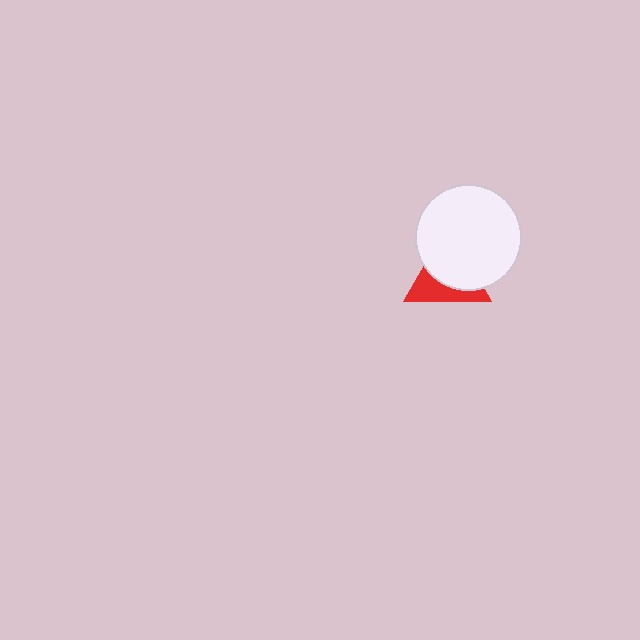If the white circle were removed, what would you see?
You would see the complete red triangle.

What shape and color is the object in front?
The object in front is a white circle.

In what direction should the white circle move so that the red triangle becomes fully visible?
The white circle should move toward the upper-right. That is the shortest direction to clear the overlap and leave the red triangle fully visible.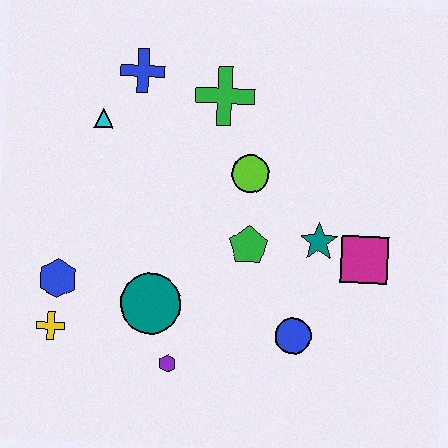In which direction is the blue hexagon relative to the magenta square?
The blue hexagon is to the left of the magenta square.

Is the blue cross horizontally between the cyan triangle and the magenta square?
Yes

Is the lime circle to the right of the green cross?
Yes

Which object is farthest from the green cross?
The yellow cross is farthest from the green cross.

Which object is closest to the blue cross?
The cyan triangle is closest to the blue cross.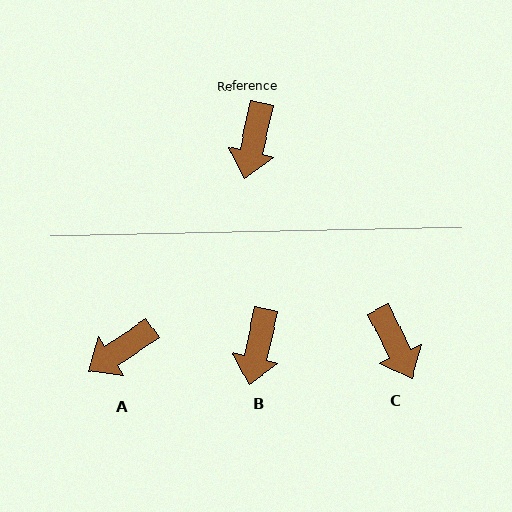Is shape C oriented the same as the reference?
No, it is off by about 38 degrees.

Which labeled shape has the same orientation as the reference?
B.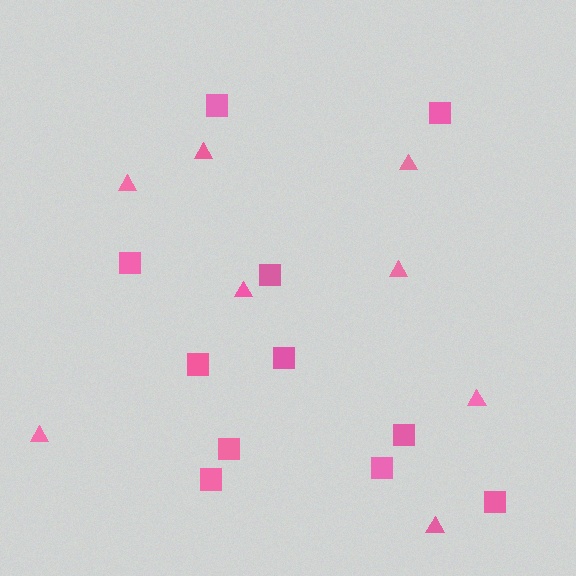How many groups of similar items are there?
There are 2 groups: one group of triangles (8) and one group of squares (11).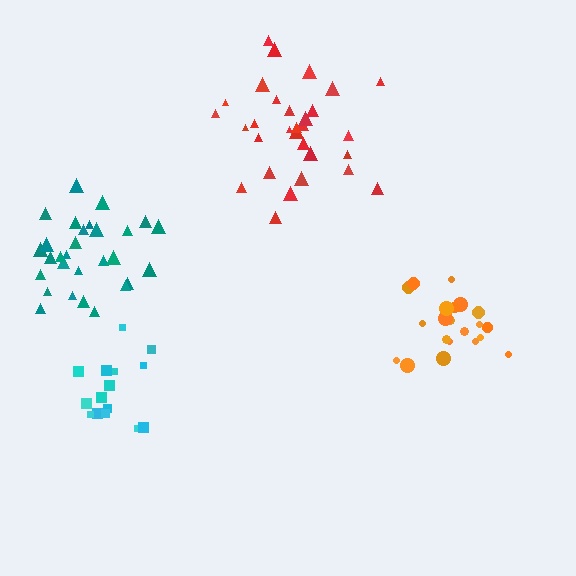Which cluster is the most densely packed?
Teal.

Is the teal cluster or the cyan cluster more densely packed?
Teal.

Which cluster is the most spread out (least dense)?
Red.